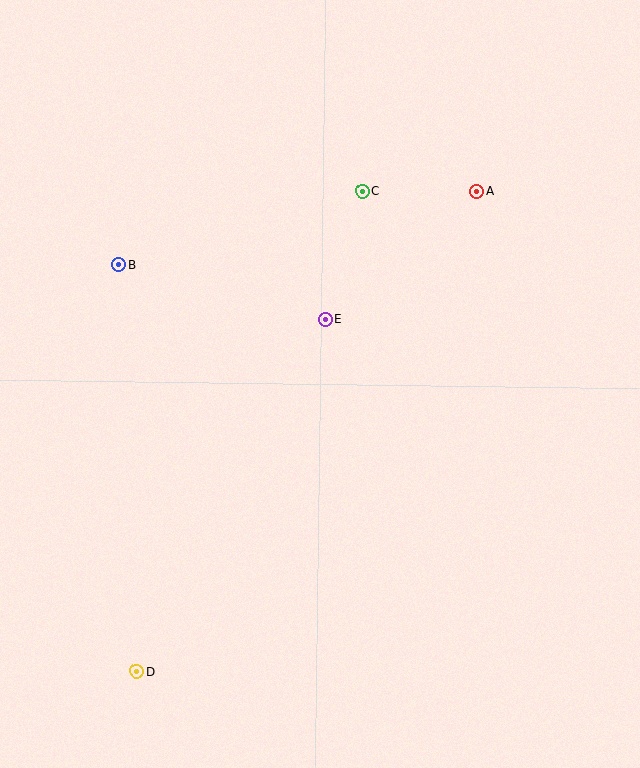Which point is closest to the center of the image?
Point E at (325, 319) is closest to the center.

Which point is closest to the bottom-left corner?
Point D is closest to the bottom-left corner.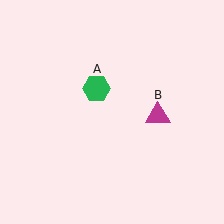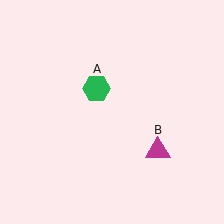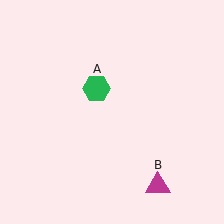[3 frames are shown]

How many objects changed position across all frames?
1 object changed position: magenta triangle (object B).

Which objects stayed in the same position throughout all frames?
Green hexagon (object A) remained stationary.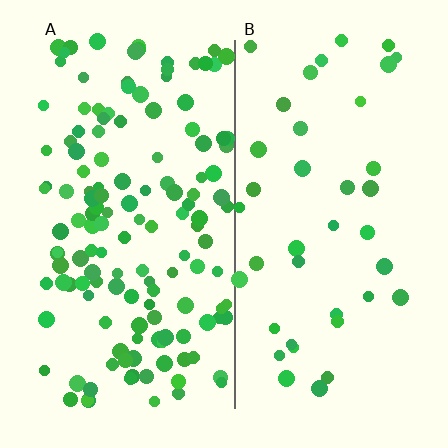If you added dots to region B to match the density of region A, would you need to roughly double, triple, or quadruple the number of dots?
Approximately triple.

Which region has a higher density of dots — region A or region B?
A (the left).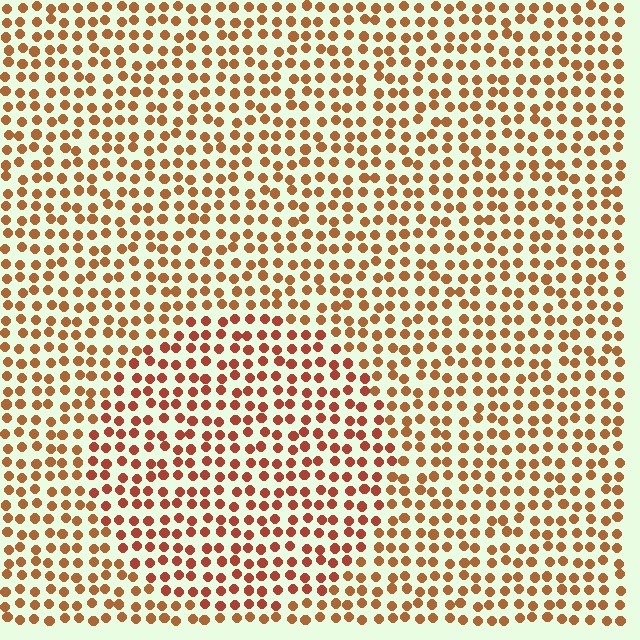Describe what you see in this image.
The image is filled with small brown elements in a uniform arrangement. A circle-shaped region is visible where the elements are tinted to a slightly different hue, forming a subtle color boundary.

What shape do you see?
I see a circle.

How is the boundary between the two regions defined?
The boundary is defined purely by a slight shift in hue (about 19 degrees). Spacing, size, and orientation are identical on both sides.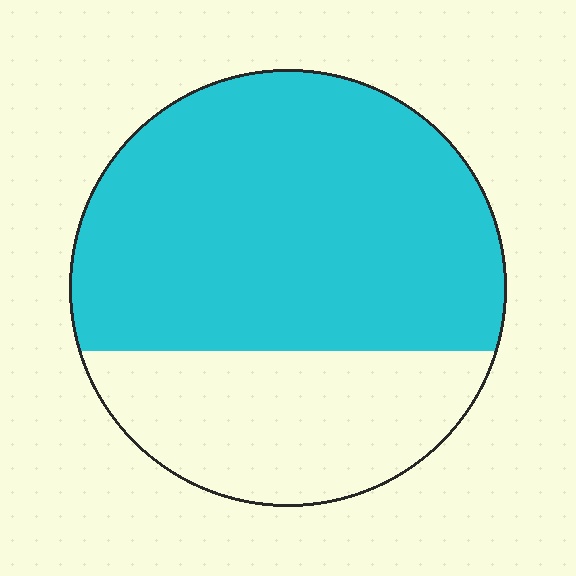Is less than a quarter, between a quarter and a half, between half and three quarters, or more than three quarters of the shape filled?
Between half and three quarters.